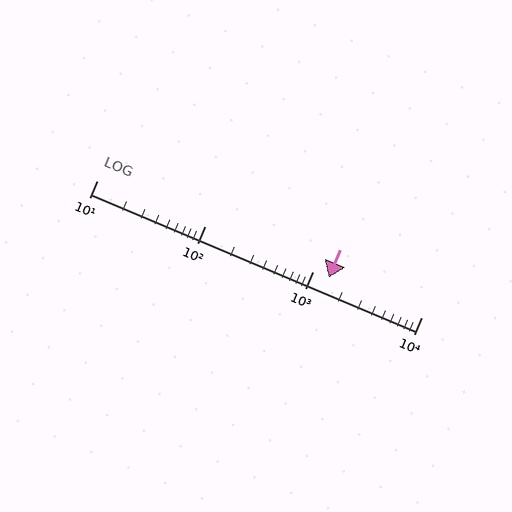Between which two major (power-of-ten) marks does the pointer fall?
The pointer is between 1000 and 10000.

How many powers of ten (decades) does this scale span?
The scale spans 3 decades, from 10 to 10000.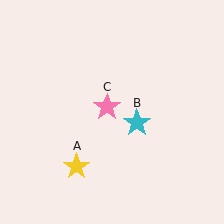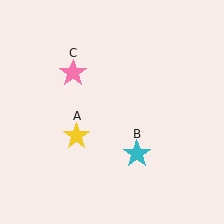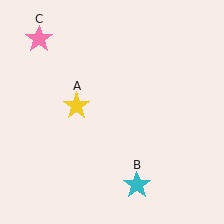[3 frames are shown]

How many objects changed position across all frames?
3 objects changed position: yellow star (object A), cyan star (object B), pink star (object C).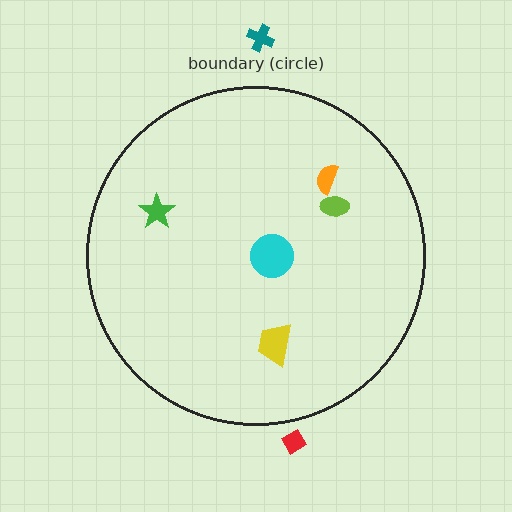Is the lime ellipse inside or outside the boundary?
Inside.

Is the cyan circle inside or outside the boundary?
Inside.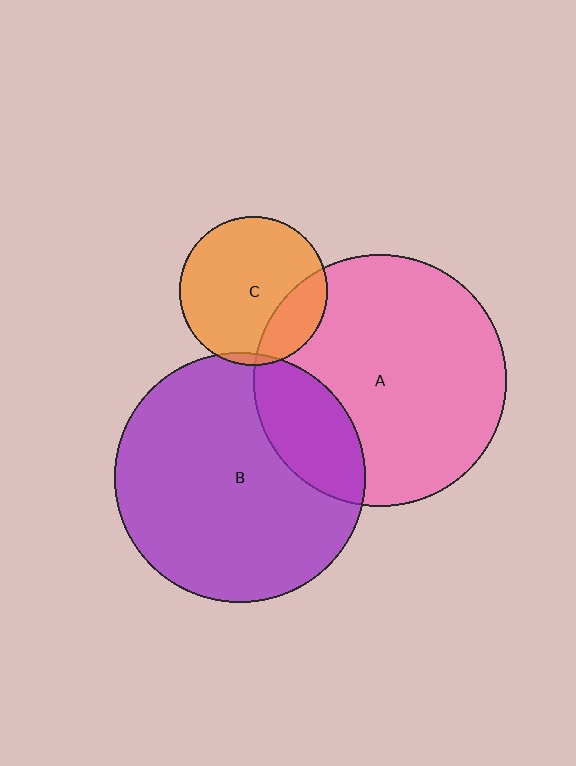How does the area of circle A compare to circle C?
Approximately 2.9 times.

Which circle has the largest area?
Circle A (pink).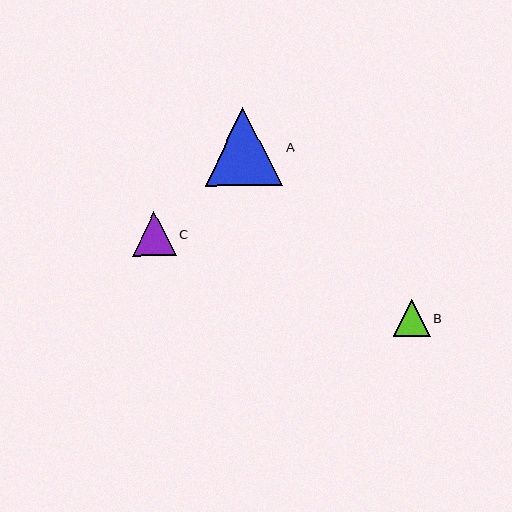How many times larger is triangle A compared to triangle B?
Triangle A is approximately 2.1 times the size of triangle B.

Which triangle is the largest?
Triangle A is the largest with a size of approximately 78 pixels.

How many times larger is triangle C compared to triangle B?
Triangle C is approximately 1.2 times the size of triangle B.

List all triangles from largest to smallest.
From largest to smallest: A, C, B.